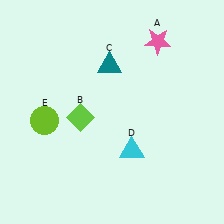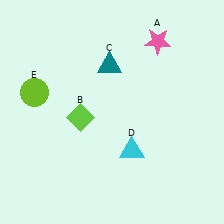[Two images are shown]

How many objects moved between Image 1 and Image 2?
1 object moved between the two images.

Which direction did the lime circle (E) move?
The lime circle (E) moved up.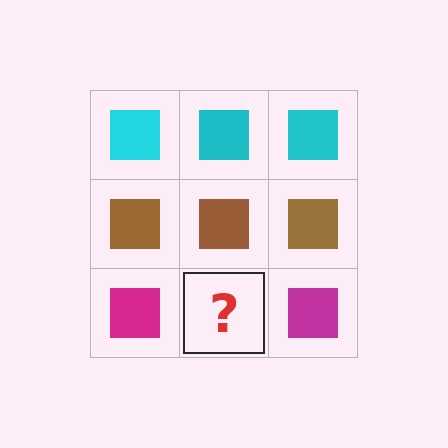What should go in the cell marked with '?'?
The missing cell should contain a magenta square.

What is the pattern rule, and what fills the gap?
The rule is that each row has a consistent color. The gap should be filled with a magenta square.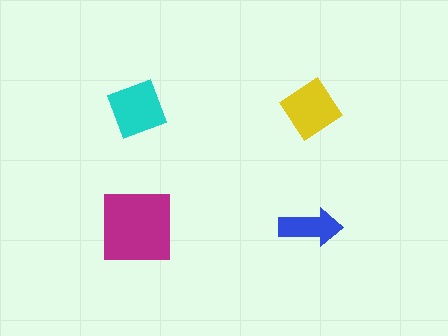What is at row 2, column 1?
A magenta square.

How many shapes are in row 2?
2 shapes.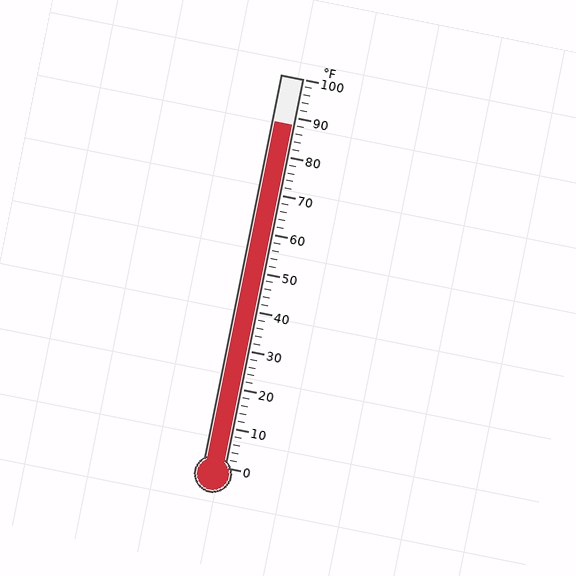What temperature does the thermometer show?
The thermometer shows approximately 88°F.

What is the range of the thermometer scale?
The thermometer scale ranges from 0°F to 100°F.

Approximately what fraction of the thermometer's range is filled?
The thermometer is filled to approximately 90% of its range.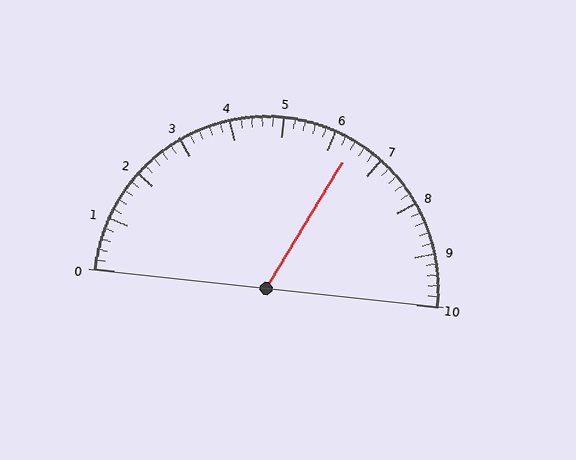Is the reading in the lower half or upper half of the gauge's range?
The reading is in the upper half of the range (0 to 10).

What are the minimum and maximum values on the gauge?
The gauge ranges from 0 to 10.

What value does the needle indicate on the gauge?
The needle indicates approximately 6.4.